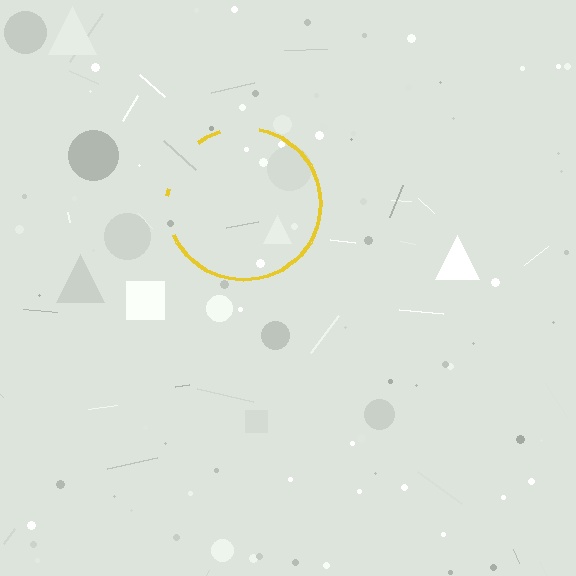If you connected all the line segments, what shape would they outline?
They would outline a circle.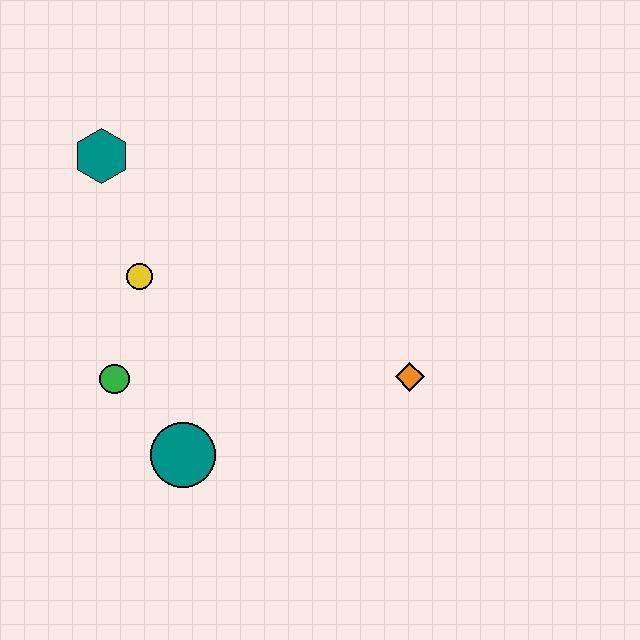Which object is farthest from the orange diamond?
The teal hexagon is farthest from the orange diamond.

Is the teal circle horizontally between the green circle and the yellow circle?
No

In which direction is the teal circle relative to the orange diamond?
The teal circle is to the left of the orange diamond.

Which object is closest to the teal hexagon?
The yellow circle is closest to the teal hexagon.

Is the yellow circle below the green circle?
No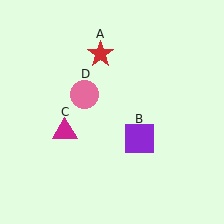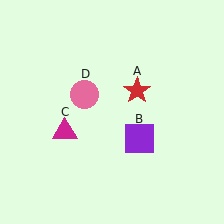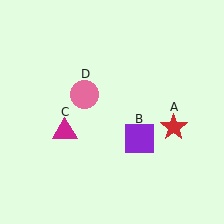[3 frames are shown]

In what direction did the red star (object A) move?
The red star (object A) moved down and to the right.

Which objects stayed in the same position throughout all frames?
Purple square (object B) and magenta triangle (object C) and pink circle (object D) remained stationary.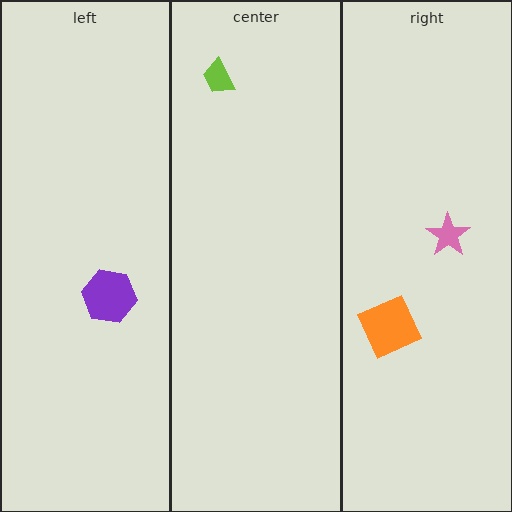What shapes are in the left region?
The purple hexagon.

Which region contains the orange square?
The right region.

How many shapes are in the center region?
1.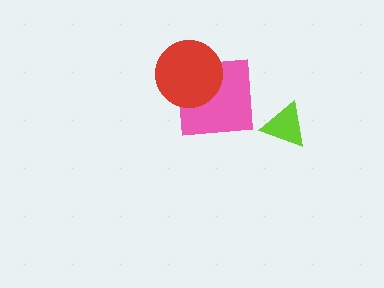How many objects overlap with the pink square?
1 object overlaps with the pink square.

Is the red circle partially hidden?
No, no other shape covers it.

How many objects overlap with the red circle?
1 object overlaps with the red circle.